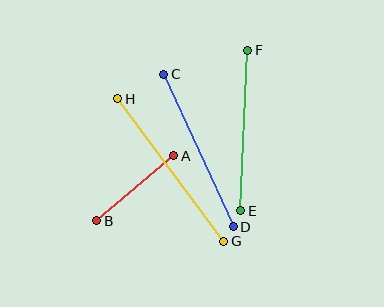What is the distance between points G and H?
The distance is approximately 177 pixels.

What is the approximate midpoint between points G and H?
The midpoint is at approximately (171, 170) pixels.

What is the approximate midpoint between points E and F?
The midpoint is at approximately (244, 131) pixels.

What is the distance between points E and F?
The distance is approximately 161 pixels.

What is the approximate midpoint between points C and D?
The midpoint is at approximately (198, 150) pixels.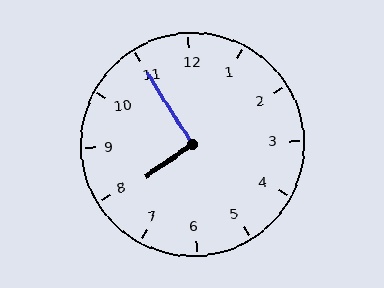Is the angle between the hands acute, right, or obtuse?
It is right.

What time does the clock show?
7:55.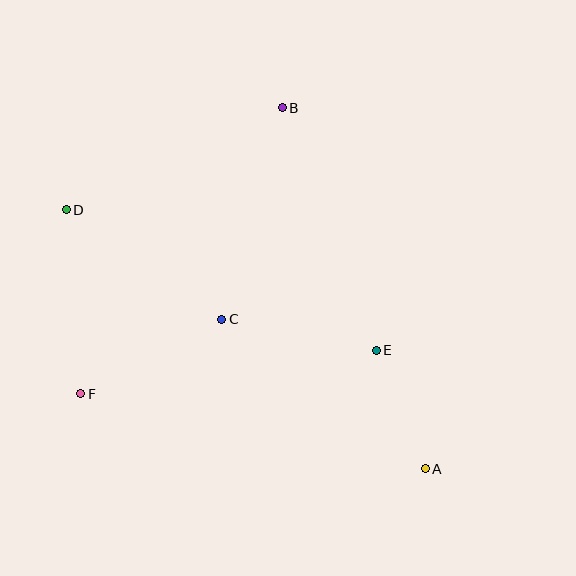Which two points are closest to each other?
Points A and E are closest to each other.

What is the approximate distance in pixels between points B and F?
The distance between B and F is approximately 350 pixels.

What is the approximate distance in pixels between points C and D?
The distance between C and D is approximately 190 pixels.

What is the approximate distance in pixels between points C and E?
The distance between C and E is approximately 158 pixels.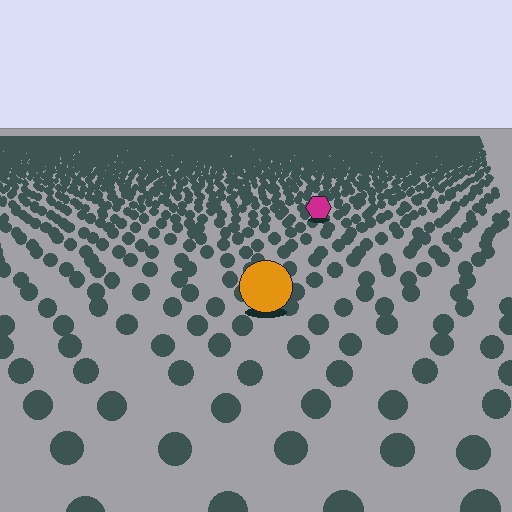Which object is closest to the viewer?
The orange circle is closest. The texture marks near it are larger and more spread out.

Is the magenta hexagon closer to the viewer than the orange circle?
No. The orange circle is closer — you can tell from the texture gradient: the ground texture is coarser near it.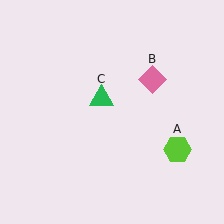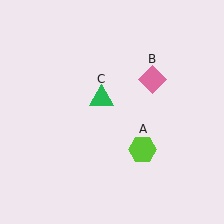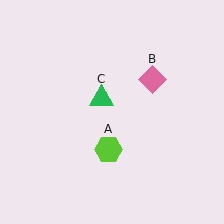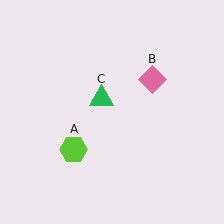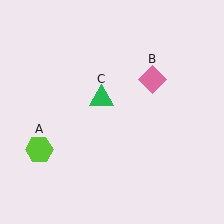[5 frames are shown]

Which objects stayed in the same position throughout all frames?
Pink diamond (object B) and green triangle (object C) remained stationary.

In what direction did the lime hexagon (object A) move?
The lime hexagon (object A) moved left.